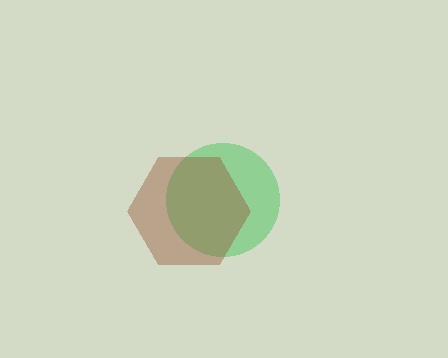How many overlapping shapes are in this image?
There are 2 overlapping shapes in the image.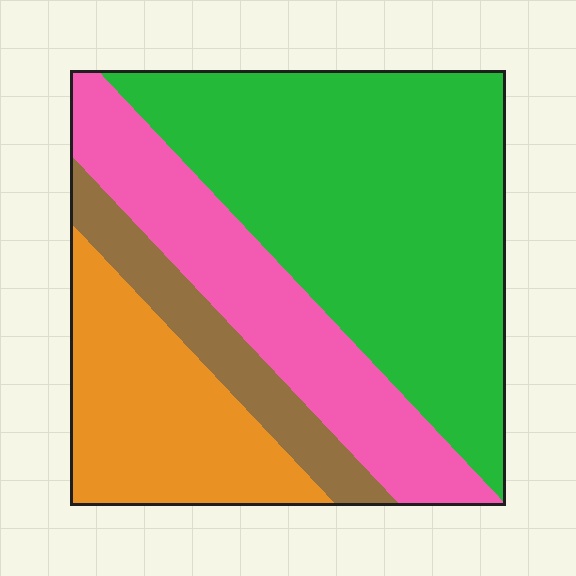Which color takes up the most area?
Green, at roughly 45%.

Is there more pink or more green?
Green.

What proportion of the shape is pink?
Pink covers roughly 25% of the shape.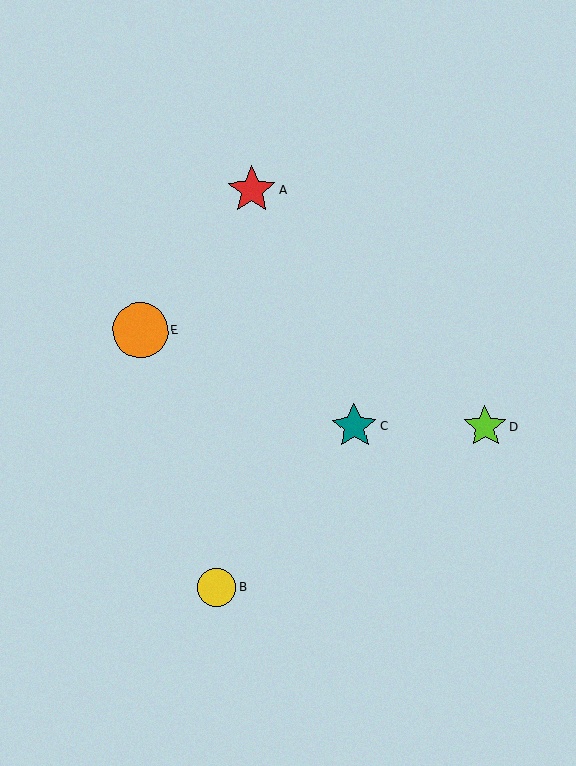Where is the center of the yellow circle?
The center of the yellow circle is at (217, 587).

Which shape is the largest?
The orange circle (labeled E) is the largest.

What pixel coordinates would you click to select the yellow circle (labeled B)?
Click at (217, 587) to select the yellow circle B.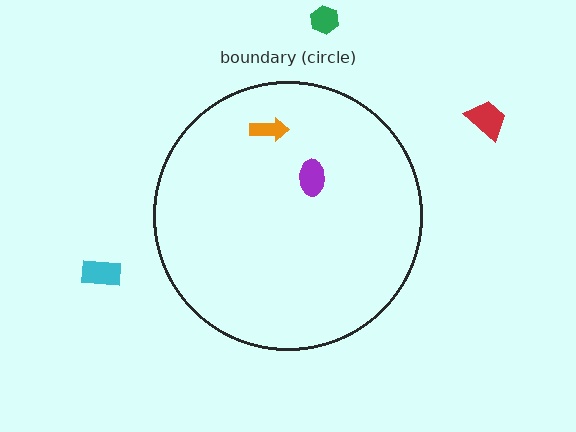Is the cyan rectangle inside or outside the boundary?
Outside.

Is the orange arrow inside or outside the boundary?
Inside.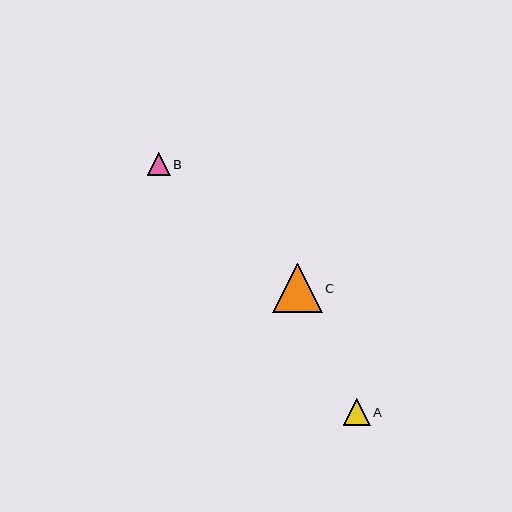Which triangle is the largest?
Triangle C is the largest with a size of approximately 50 pixels.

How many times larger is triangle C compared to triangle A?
Triangle C is approximately 1.8 times the size of triangle A.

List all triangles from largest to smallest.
From largest to smallest: C, A, B.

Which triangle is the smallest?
Triangle B is the smallest with a size of approximately 23 pixels.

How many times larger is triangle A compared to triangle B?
Triangle A is approximately 1.2 times the size of triangle B.